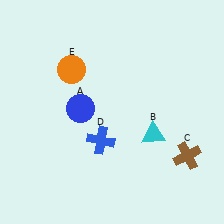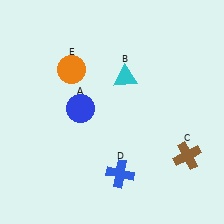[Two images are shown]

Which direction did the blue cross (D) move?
The blue cross (D) moved down.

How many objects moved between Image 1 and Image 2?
2 objects moved between the two images.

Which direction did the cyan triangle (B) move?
The cyan triangle (B) moved up.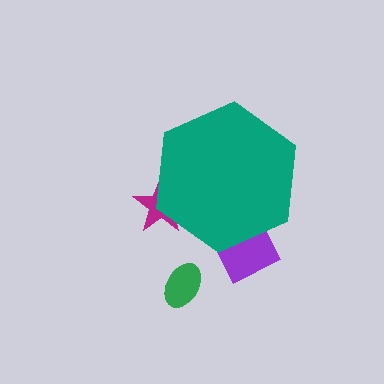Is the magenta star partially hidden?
Yes, the magenta star is partially hidden behind the teal hexagon.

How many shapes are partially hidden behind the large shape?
3 shapes are partially hidden.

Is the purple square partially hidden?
Yes, the purple square is partially hidden behind the teal hexagon.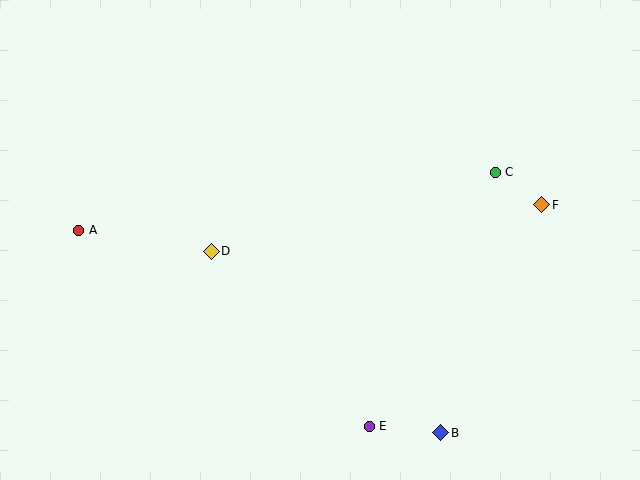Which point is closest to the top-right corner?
Point C is closest to the top-right corner.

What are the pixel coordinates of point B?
Point B is at (441, 433).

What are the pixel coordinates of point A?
Point A is at (79, 230).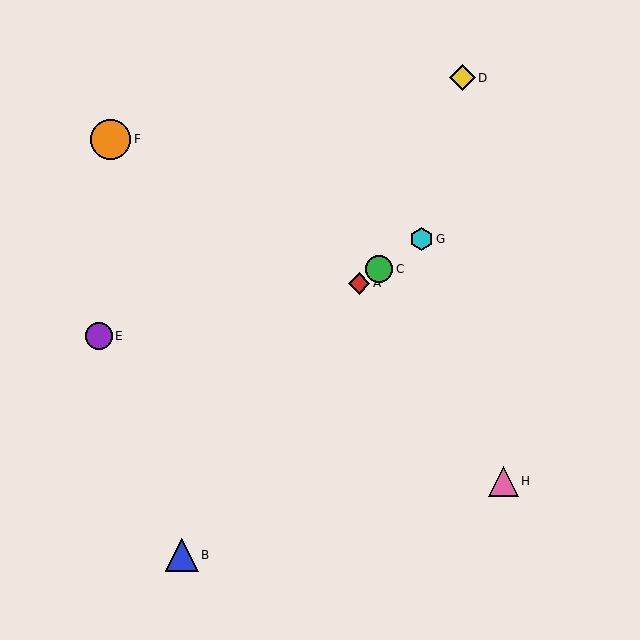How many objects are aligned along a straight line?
3 objects (A, C, G) are aligned along a straight line.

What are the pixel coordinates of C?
Object C is at (379, 269).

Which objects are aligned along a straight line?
Objects A, C, G are aligned along a straight line.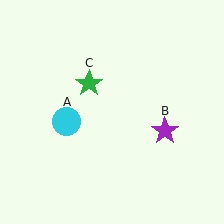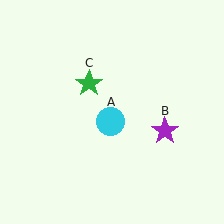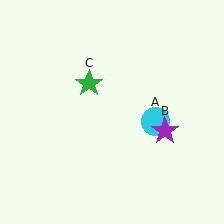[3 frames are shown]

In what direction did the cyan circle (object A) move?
The cyan circle (object A) moved right.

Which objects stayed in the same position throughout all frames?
Purple star (object B) and green star (object C) remained stationary.